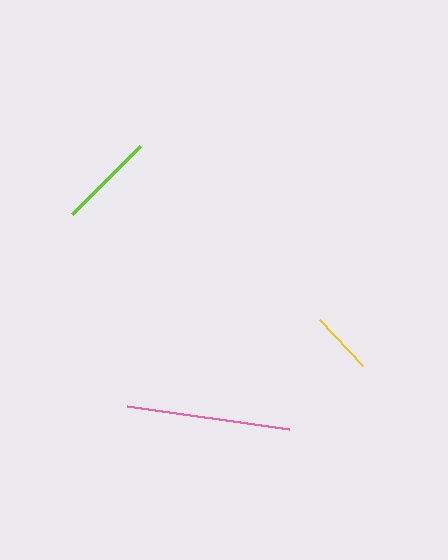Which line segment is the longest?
The pink line is the longest at approximately 163 pixels.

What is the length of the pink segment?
The pink segment is approximately 163 pixels long.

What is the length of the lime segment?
The lime segment is approximately 95 pixels long.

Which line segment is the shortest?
The yellow line is the shortest at approximately 62 pixels.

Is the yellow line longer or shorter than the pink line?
The pink line is longer than the yellow line.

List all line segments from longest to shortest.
From longest to shortest: pink, lime, yellow.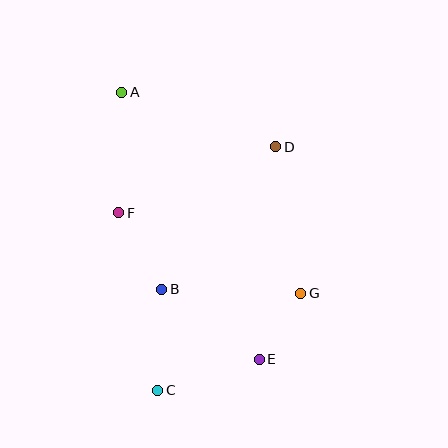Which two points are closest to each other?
Points E and G are closest to each other.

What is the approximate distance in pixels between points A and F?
The distance between A and F is approximately 121 pixels.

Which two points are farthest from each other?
Points A and E are farthest from each other.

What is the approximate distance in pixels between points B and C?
The distance between B and C is approximately 101 pixels.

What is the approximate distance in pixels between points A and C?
The distance between A and C is approximately 300 pixels.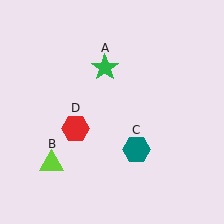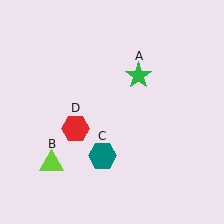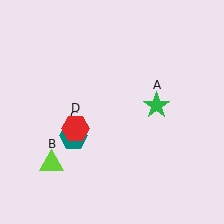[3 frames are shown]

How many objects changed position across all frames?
2 objects changed position: green star (object A), teal hexagon (object C).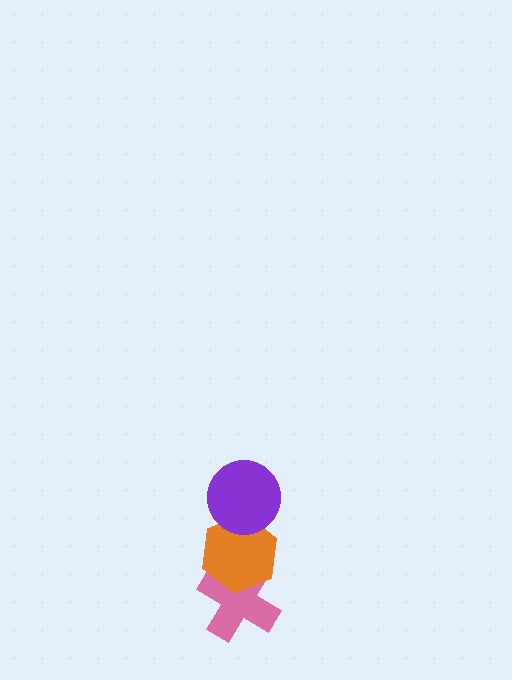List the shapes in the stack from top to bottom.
From top to bottom: the purple circle, the orange hexagon, the pink cross.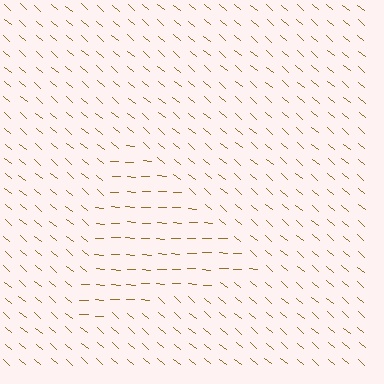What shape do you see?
I see a triangle.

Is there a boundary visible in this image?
Yes, there is a texture boundary formed by a change in line orientation.